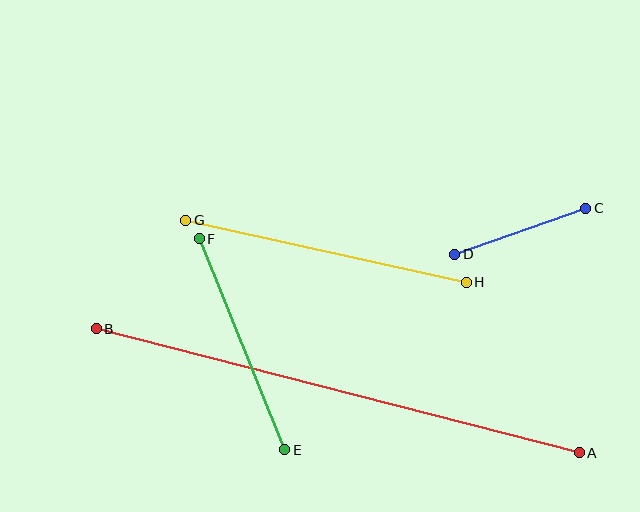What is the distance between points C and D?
The distance is approximately 139 pixels.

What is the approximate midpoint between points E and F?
The midpoint is at approximately (242, 344) pixels.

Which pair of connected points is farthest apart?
Points A and B are farthest apart.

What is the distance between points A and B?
The distance is approximately 499 pixels.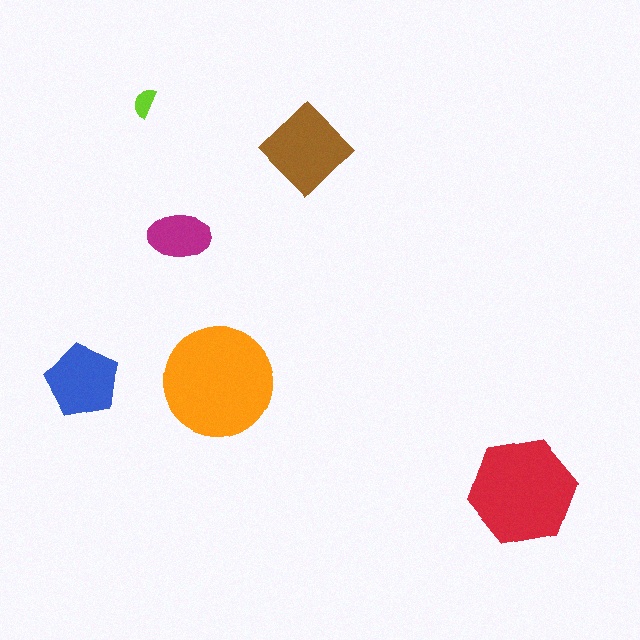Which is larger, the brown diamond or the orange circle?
The orange circle.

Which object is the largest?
The orange circle.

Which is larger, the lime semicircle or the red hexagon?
The red hexagon.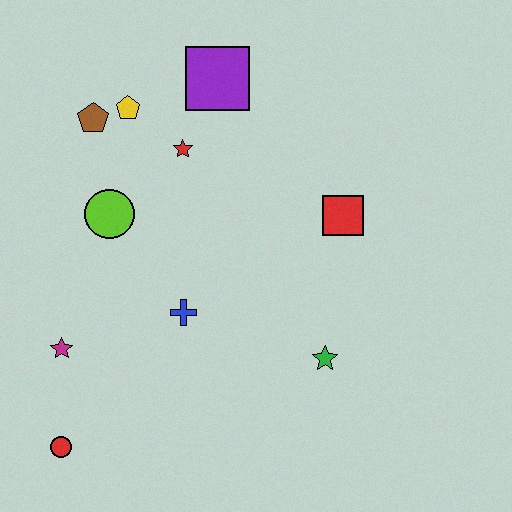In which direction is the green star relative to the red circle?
The green star is to the right of the red circle.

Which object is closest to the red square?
The green star is closest to the red square.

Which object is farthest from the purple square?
The red circle is farthest from the purple square.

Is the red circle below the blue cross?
Yes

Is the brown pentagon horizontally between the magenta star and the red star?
Yes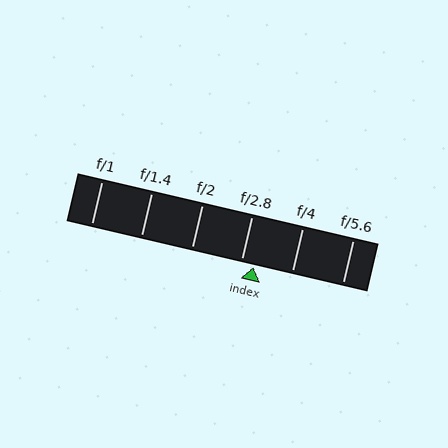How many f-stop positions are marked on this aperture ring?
There are 6 f-stop positions marked.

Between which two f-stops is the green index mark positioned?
The index mark is between f/2.8 and f/4.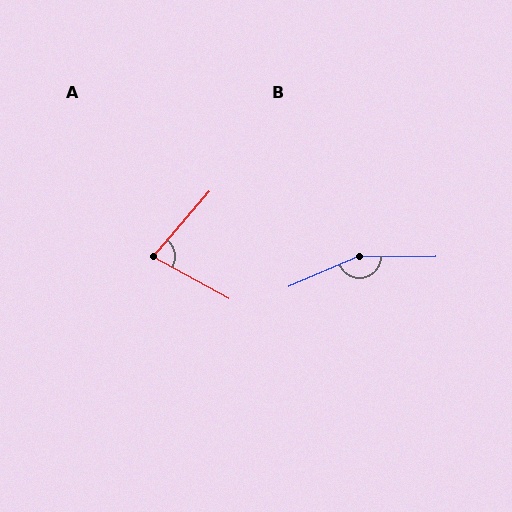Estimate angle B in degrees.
Approximately 157 degrees.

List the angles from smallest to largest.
A (78°), B (157°).